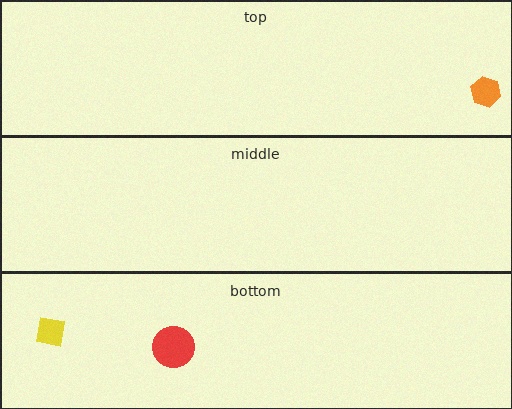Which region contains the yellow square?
The bottom region.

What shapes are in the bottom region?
The red circle, the yellow square.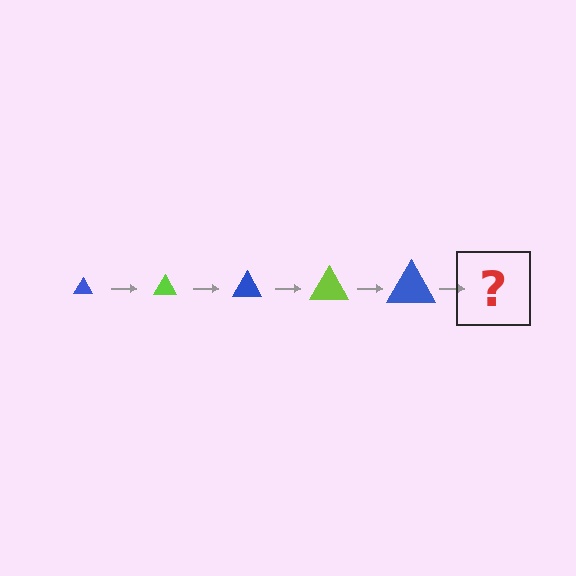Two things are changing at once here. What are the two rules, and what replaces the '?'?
The two rules are that the triangle grows larger each step and the color cycles through blue and lime. The '?' should be a lime triangle, larger than the previous one.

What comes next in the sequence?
The next element should be a lime triangle, larger than the previous one.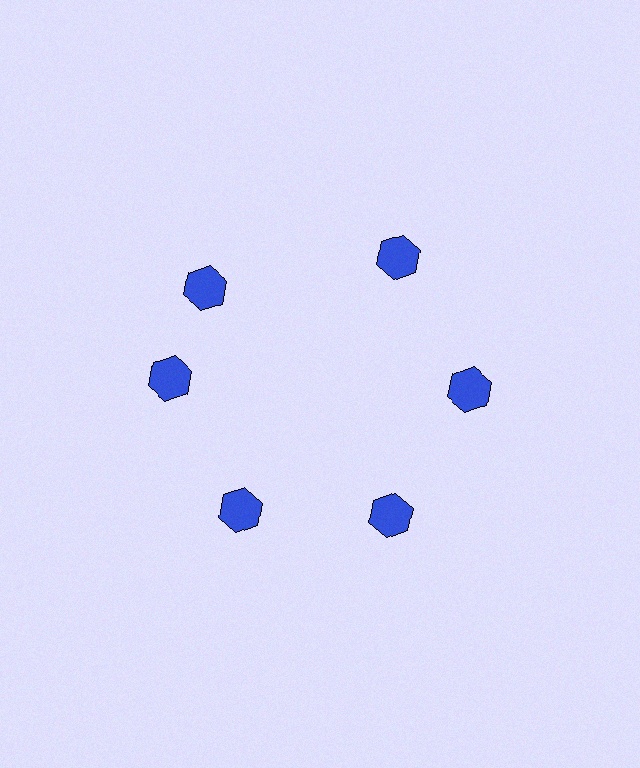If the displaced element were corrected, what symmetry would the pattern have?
It would have 6-fold rotational symmetry — the pattern would map onto itself every 60 degrees.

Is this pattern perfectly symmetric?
No. The 6 blue hexagons are arranged in a ring, but one element near the 11 o'clock position is rotated out of alignment along the ring, breaking the 6-fold rotational symmetry.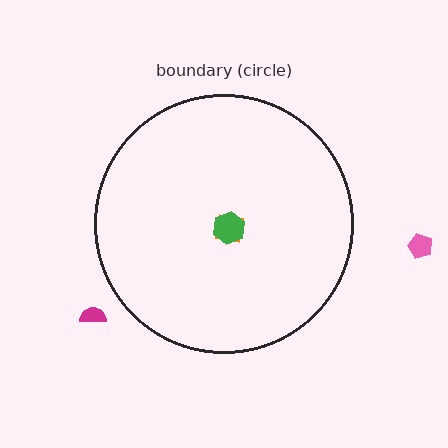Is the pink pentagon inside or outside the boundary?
Outside.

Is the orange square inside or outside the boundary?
Inside.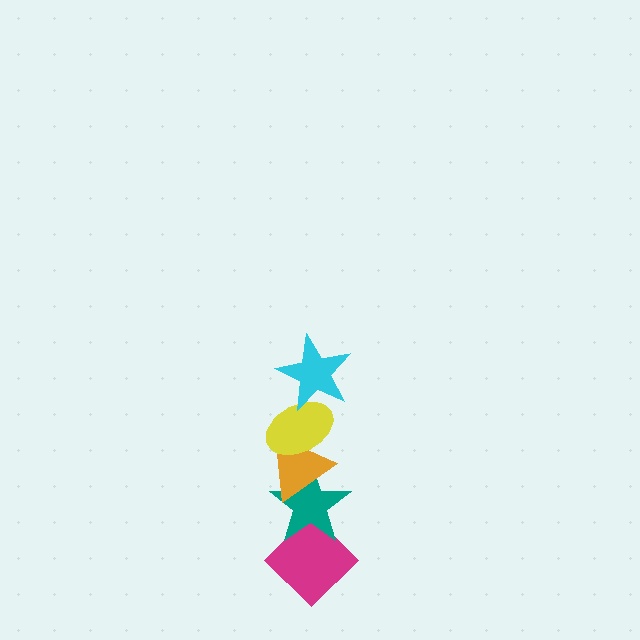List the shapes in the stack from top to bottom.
From top to bottom: the cyan star, the yellow ellipse, the orange triangle, the teal star, the magenta diamond.